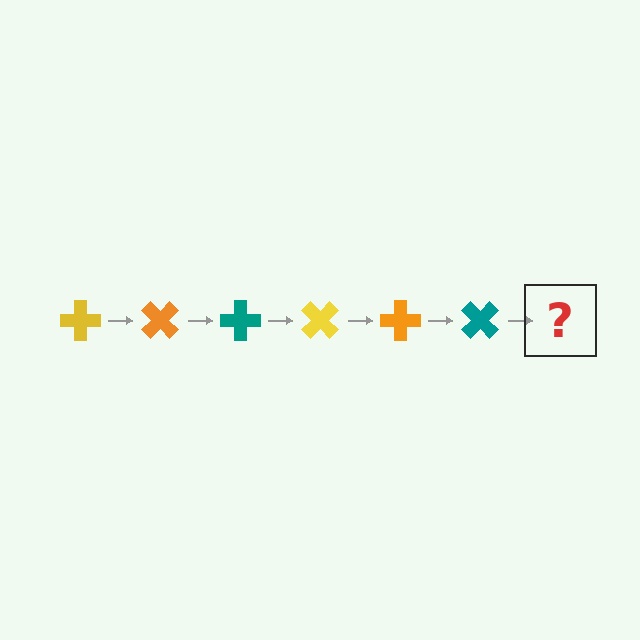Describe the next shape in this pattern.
It should be a yellow cross, rotated 270 degrees from the start.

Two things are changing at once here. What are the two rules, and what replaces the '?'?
The two rules are that it rotates 45 degrees each step and the color cycles through yellow, orange, and teal. The '?' should be a yellow cross, rotated 270 degrees from the start.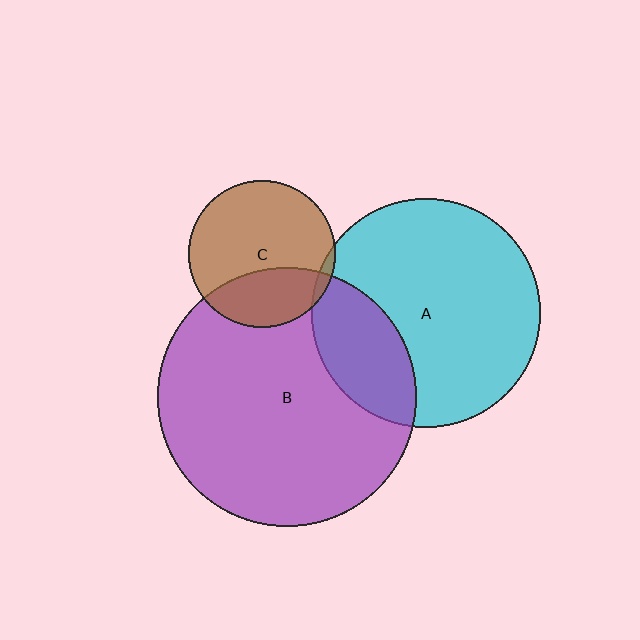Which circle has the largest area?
Circle B (purple).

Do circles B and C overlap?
Yes.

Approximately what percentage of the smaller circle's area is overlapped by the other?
Approximately 30%.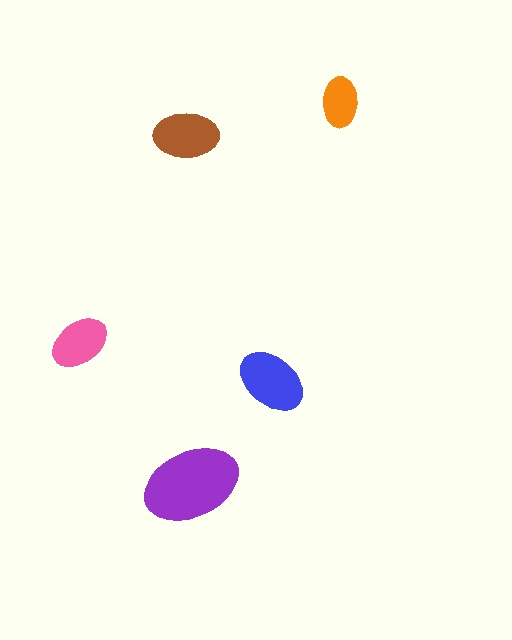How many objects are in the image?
There are 5 objects in the image.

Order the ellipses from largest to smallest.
the purple one, the blue one, the brown one, the pink one, the orange one.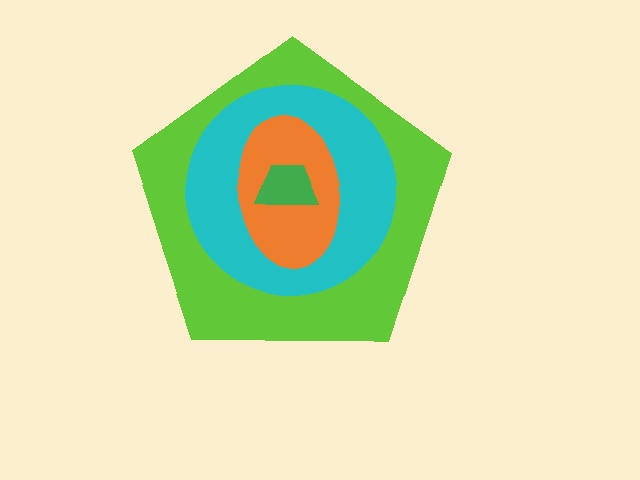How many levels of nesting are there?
4.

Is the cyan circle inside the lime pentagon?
Yes.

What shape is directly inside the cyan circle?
The orange ellipse.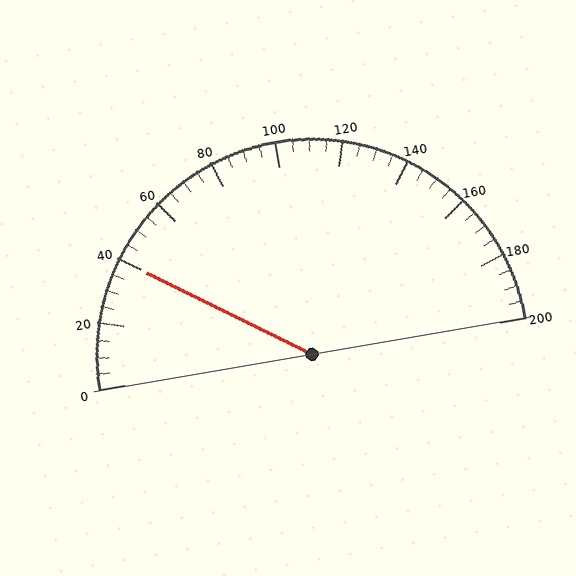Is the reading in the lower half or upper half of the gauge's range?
The reading is in the lower half of the range (0 to 200).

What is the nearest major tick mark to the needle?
The nearest major tick mark is 40.